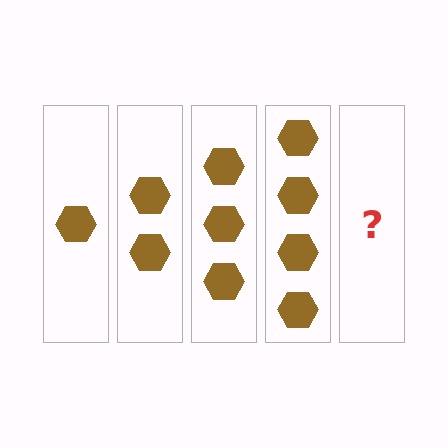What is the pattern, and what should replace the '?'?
The pattern is that each step adds one more hexagon. The '?' should be 5 hexagons.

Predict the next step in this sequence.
The next step is 5 hexagons.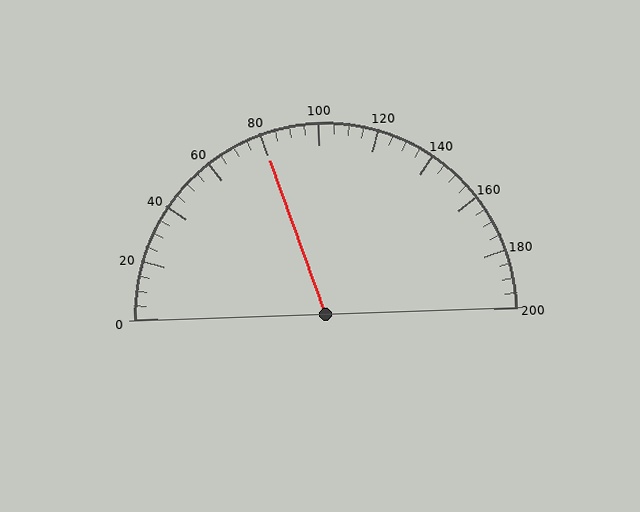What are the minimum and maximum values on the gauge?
The gauge ranges from 0 to 200.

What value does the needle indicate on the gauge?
The needle indicates approximately 80.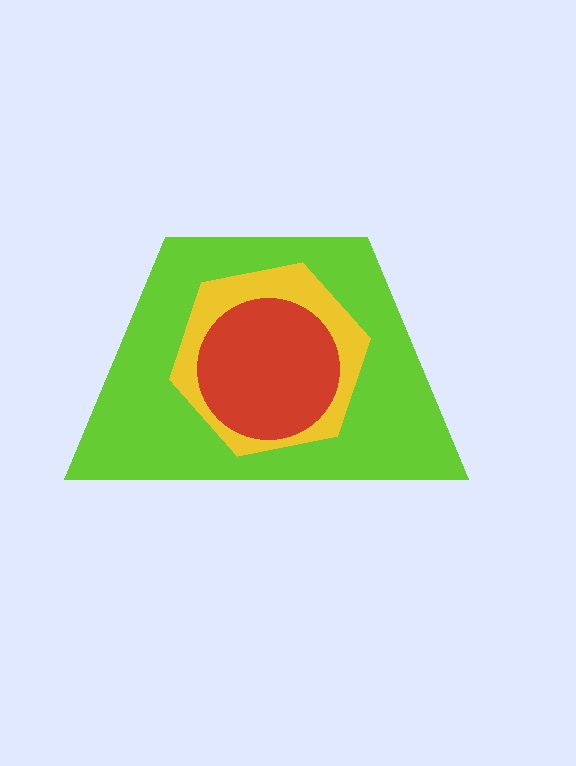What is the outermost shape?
The lime trapezoid.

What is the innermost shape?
The red circle.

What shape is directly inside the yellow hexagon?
The red circle.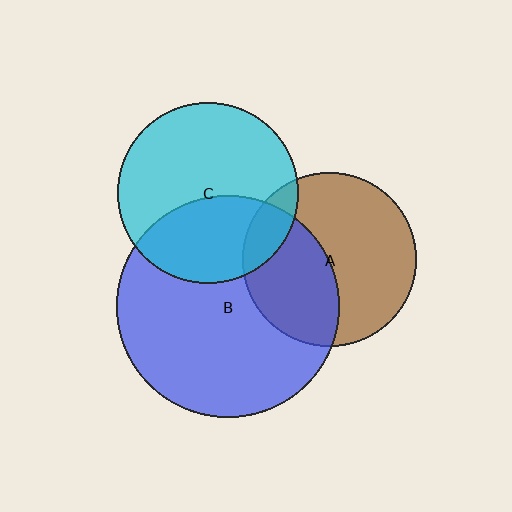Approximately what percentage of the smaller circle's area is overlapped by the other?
Approximately 40%.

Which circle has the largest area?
Circle B (blue).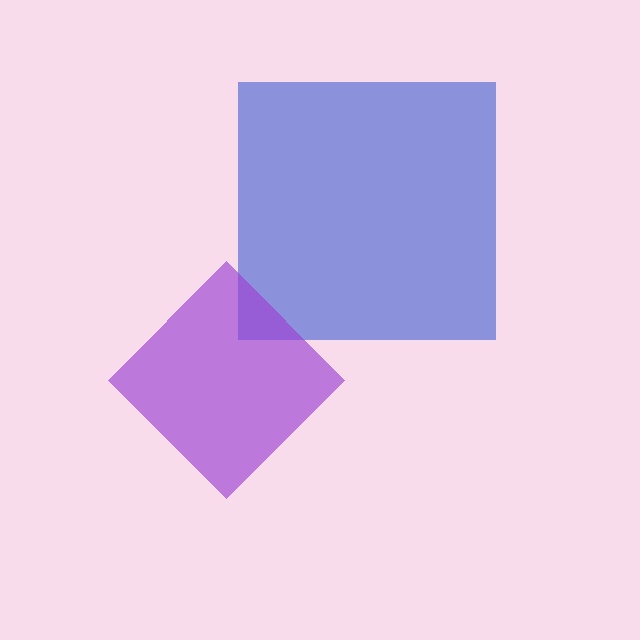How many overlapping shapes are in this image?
There are 2 overlapping shapes in the image.